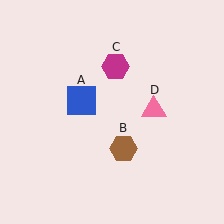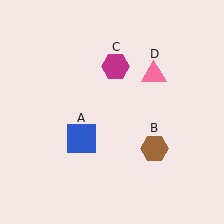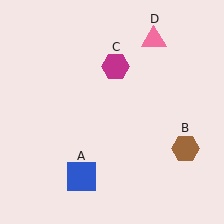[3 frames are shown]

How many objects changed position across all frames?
3 objects changed position: blue square (object A), brown hexagon (object B), pink triangle (object D).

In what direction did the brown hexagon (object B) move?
The brown hexagon (object B) moved right.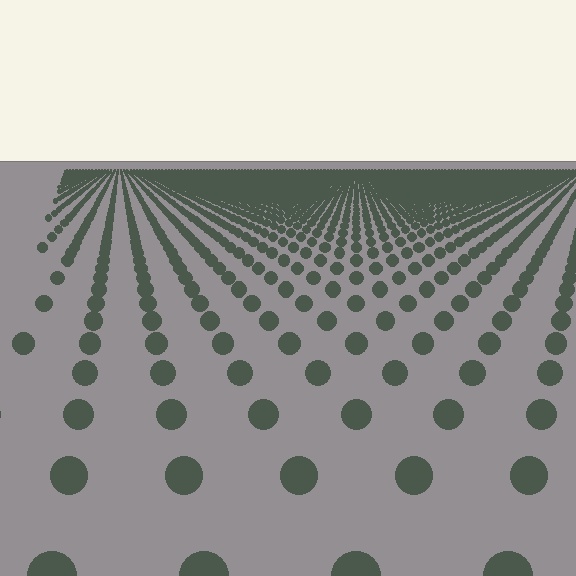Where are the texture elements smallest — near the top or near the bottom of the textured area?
Near the top.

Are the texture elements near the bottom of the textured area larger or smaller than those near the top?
Larger. Near the bottom, elements are closer to the viewer and appear at a bigger on-screen size.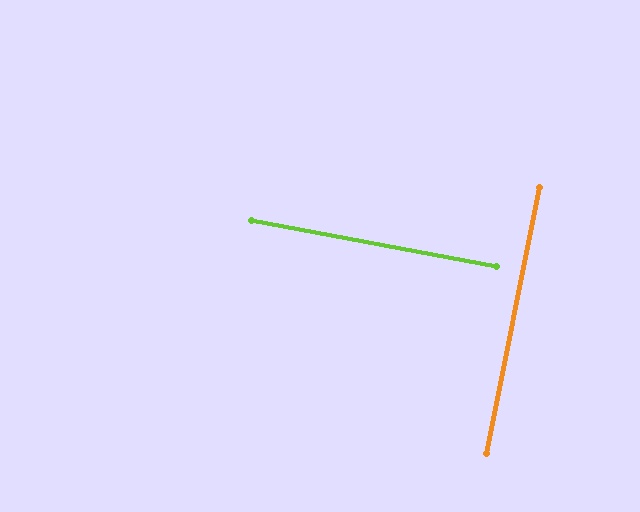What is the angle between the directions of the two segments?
Approximately 89 degrees.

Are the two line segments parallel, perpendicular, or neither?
Perpendicular — they meet at approximately 89°.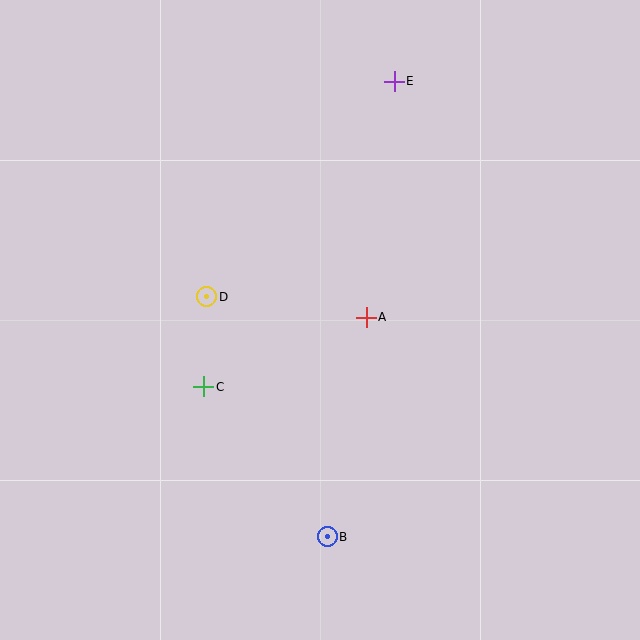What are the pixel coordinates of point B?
Point B is at (327, 537).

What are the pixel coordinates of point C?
Point C is at (204, 387).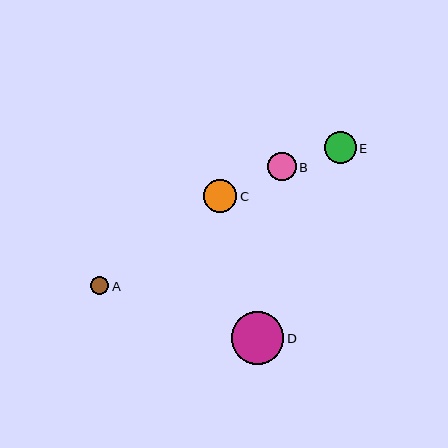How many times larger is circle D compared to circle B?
Circle D is approximately 1.8 times the size of circle B.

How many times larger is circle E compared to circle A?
Circle E is approximately 1.7 times the size of circle A.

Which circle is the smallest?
Circle A is the smallest with a size of approximately 18 pixels.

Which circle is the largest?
Circle D is the largest with a size of approximately 53 pixels.